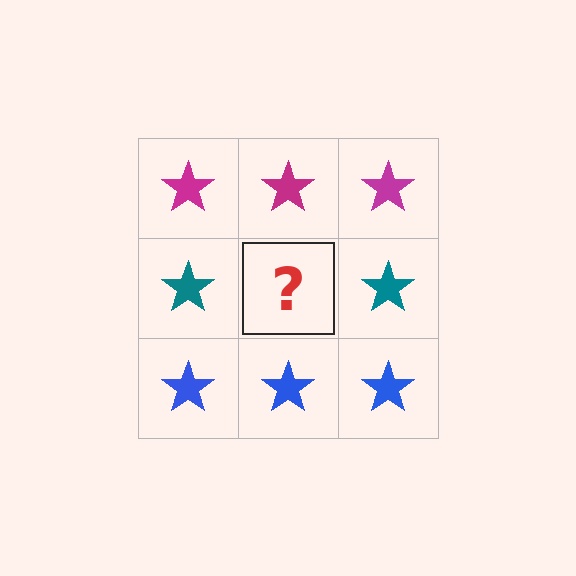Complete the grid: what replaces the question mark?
The question mark should be replaced with a teal star.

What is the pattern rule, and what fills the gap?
The rule is that each row has a consistent color. The gap should be filled with a teal star.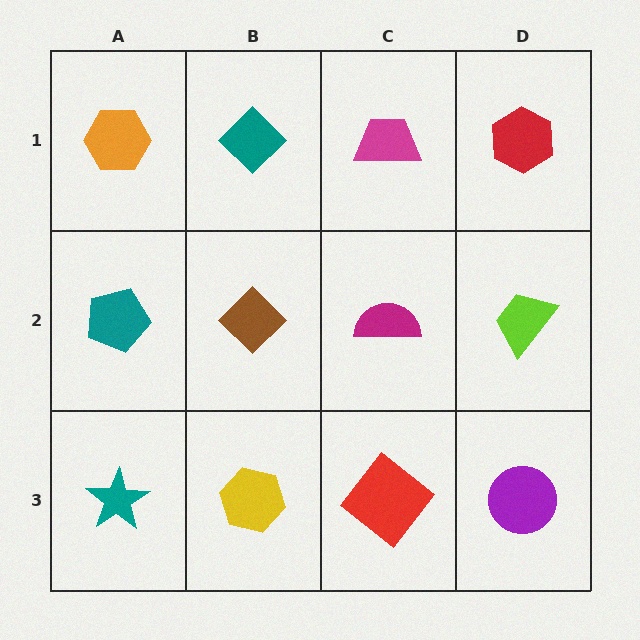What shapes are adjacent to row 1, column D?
A lime trapezoid (row 2, column D), a magenta trapezoid (row 1, column C).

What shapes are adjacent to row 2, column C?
A magenta trapezoid (row 1, column C), a red diamond (row 3, column C), a brown diamond (row 2, column B), a lime trapezoid (row 2, column D).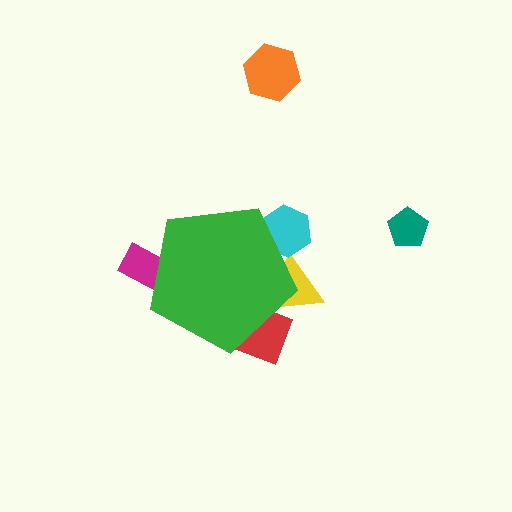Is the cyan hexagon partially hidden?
Yes, the cyan hexagon is partially hidden behind the green pentagon.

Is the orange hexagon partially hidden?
No, the orange hexagon is fully visible.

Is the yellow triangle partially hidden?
Yes, the yellow triangle is partially hidden behind the green pentagon.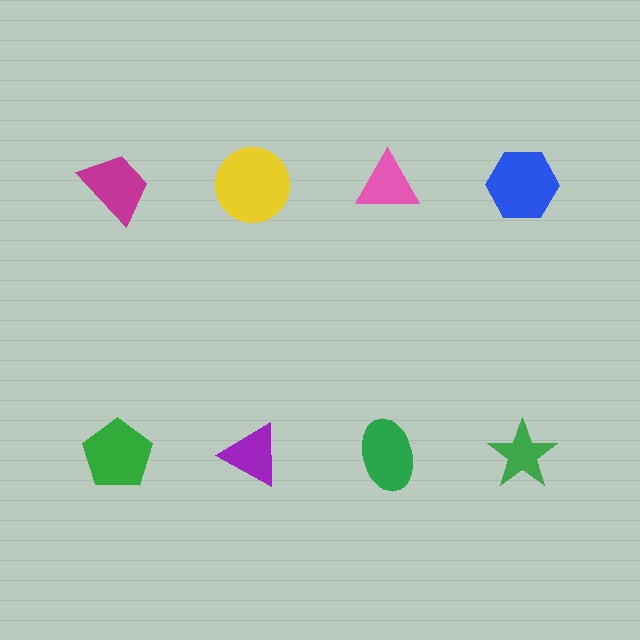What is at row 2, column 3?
A green ellipse.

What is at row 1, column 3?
A pink triangle.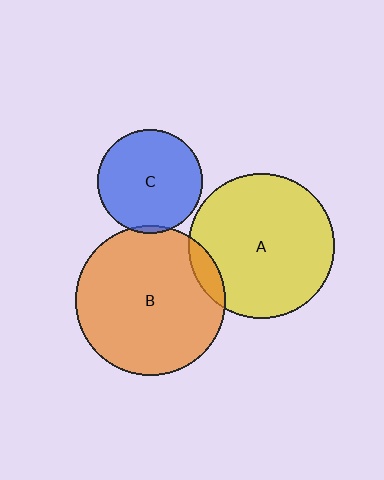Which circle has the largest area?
Circle B (orange).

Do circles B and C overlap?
Yes.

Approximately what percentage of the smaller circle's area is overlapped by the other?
Approximately 5%.